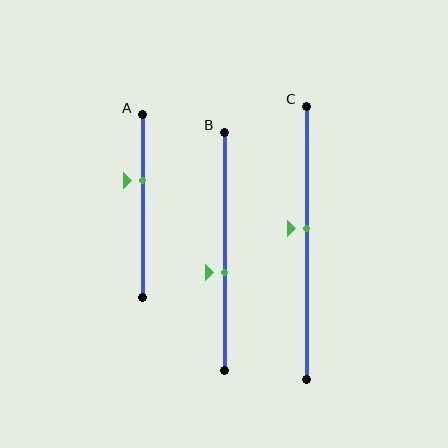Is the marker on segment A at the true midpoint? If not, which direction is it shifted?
No, the marker on segment A is shifted upward by about 14% of the segment length.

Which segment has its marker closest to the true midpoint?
Segment C has its marker closest to the true midpoint.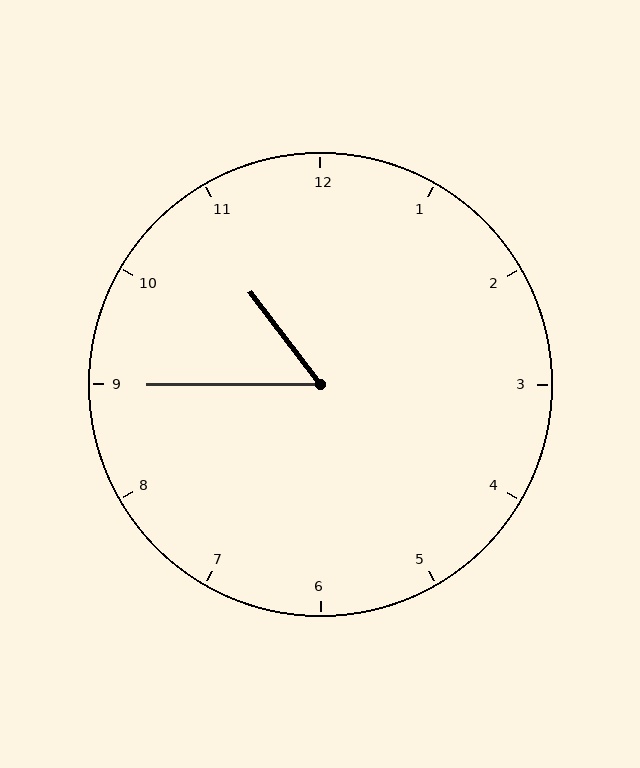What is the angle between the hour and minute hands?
Approximately 52 degrees.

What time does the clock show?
10:45.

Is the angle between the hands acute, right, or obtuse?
It is acute.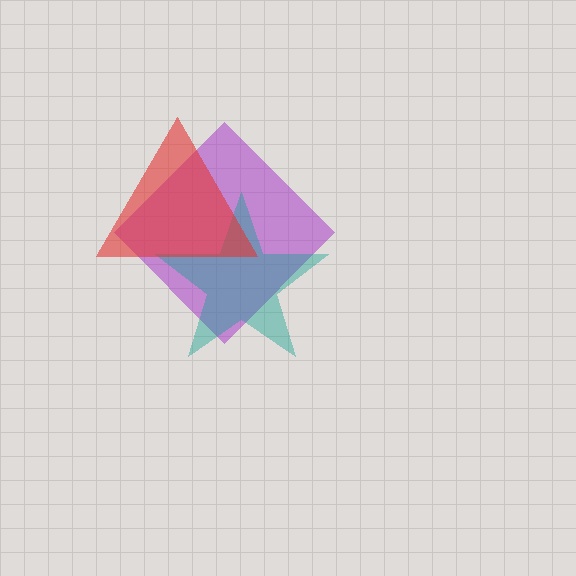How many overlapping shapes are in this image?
There are 3 overlapping shapes in the image.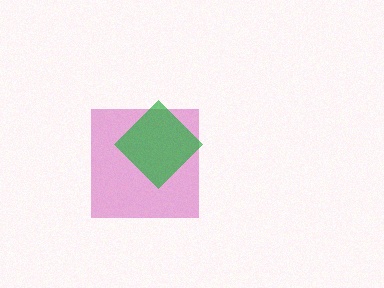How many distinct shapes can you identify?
There are 2 distinct shapes: a magenta square, a green diamond.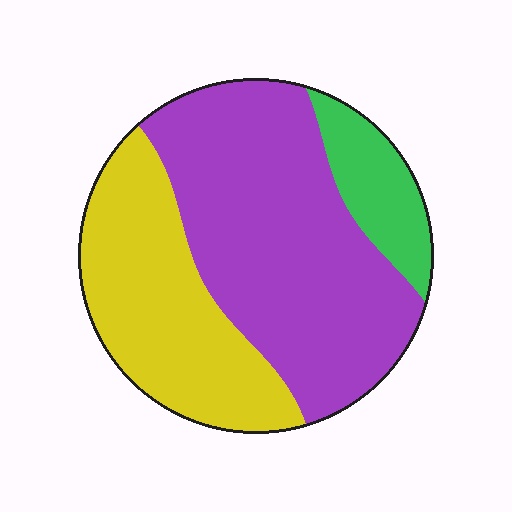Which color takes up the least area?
Green, at roughly 10%.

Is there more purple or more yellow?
Purple.